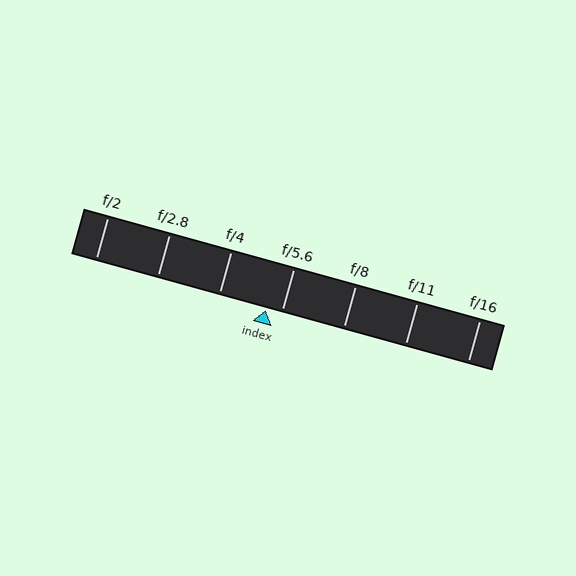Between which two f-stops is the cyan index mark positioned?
The index mark is between f/4 and f/5.6.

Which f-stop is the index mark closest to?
The index mark is closest to f/5.6.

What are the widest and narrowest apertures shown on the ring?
The widest aperture shown is f/2 and the narrowest is f/16.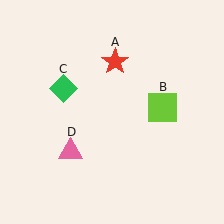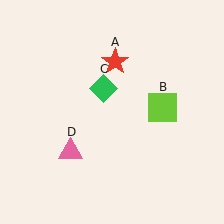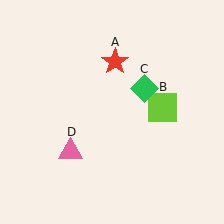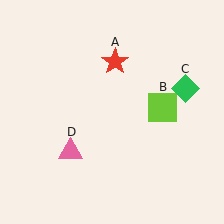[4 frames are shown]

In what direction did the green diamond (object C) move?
The green diamond (object C) moved right.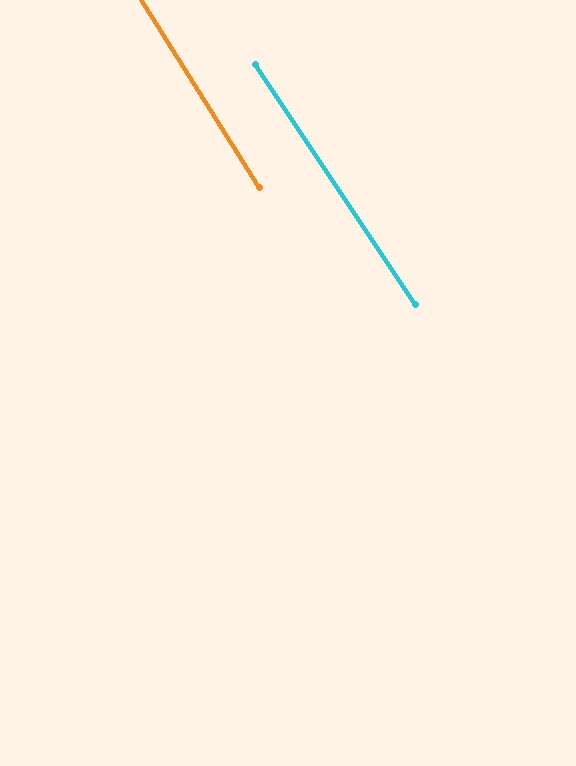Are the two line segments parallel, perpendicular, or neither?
Parallel — their directions differ by only 1.7°.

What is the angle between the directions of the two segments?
Approximately 2 degrees.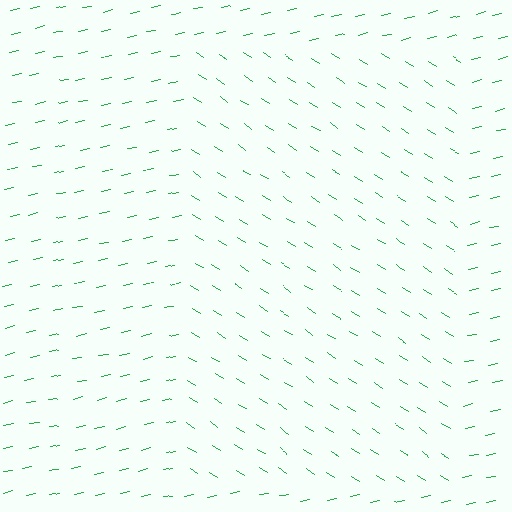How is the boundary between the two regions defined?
The boundary is defined purely by a change in line orientation (approximately 45 degrees difference). All lines are the same color and thickness.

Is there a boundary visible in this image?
Yes, there is a texture boundary formed by a change in line orientation.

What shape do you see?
I see a rectangle.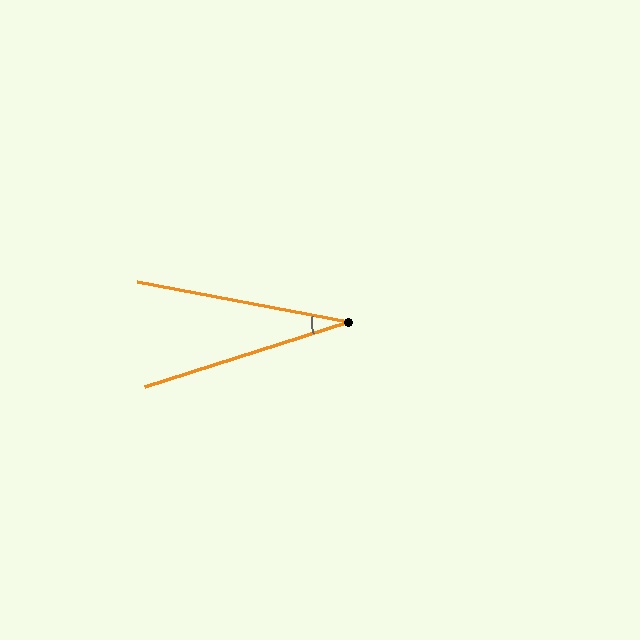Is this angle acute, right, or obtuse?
It is acute.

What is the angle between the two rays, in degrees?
Approximately 29 degrees.